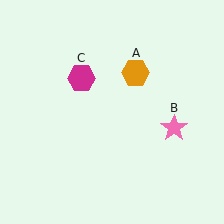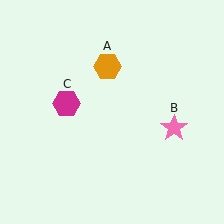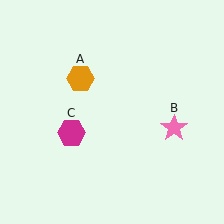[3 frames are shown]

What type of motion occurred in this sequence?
The orange hexagon (object A), magenta hexagon (object C) rotated counterclockwise around the center of the scene.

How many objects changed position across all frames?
2 objects changed position: orange hexagon (object A), magenta hexagon (object C).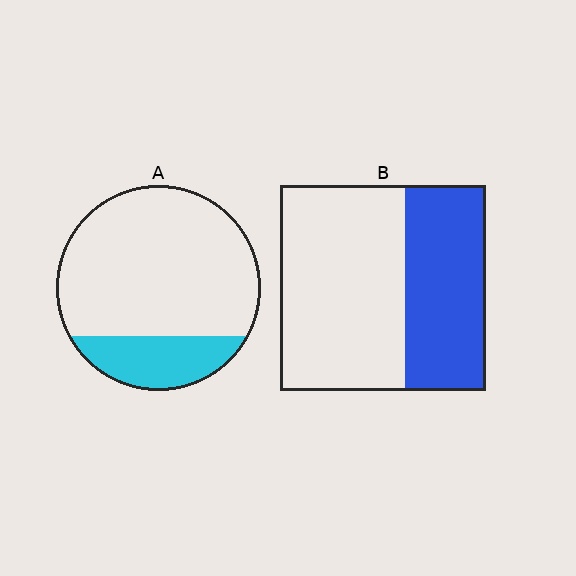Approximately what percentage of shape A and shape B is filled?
A is approximately 20% and B is approximately 40%.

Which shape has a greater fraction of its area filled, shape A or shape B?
Shape B.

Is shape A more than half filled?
No.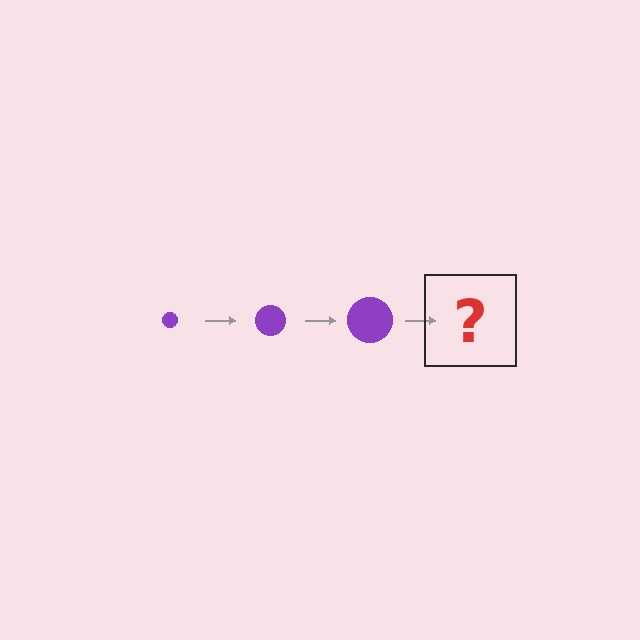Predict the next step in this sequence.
The next step is a purple circle, larger than the previous one.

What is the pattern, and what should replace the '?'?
The pattern is that the circle gets progressively larger each step. The '?' should be a purple circle, larger than the previous one.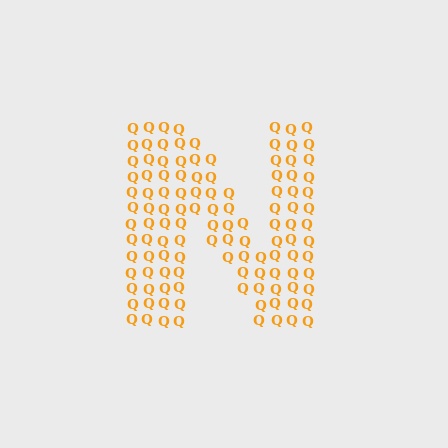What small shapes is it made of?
It is made of small letter Q's.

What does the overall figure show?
The overall figure shows the letter N.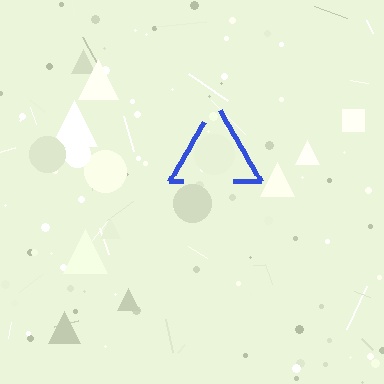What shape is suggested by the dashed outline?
The dashed outline suggests a triangle.